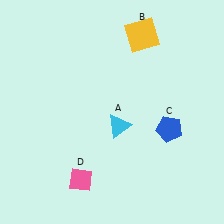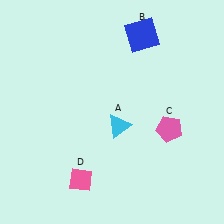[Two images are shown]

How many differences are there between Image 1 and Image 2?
There are 2 differences between the two images.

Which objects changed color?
B changed from yellow to blue. C changed from blue to pink.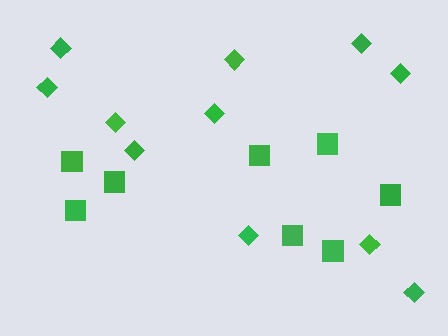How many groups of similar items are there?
There are 2 groups: one group of diamonds (11) and one group of squares (8).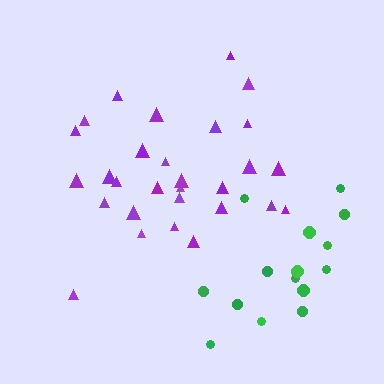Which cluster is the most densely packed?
Purple.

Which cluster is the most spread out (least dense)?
Green.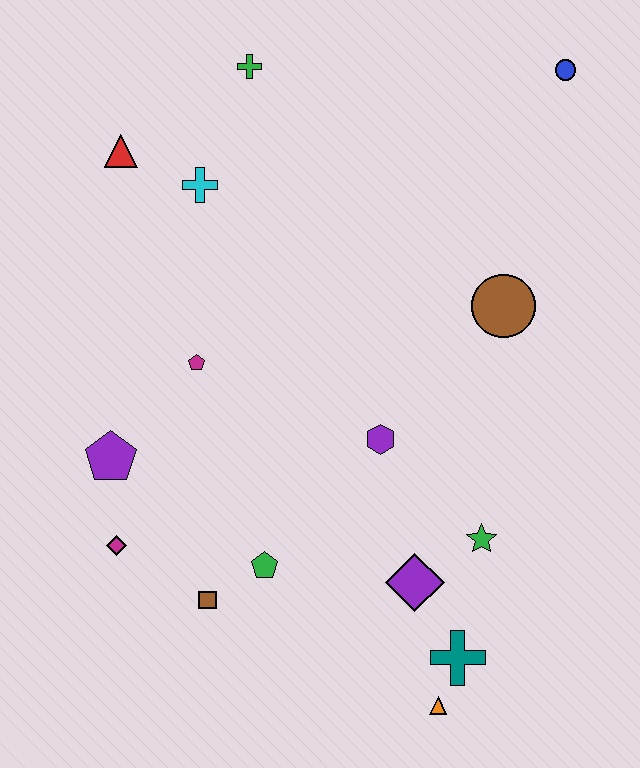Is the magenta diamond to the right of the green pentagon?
No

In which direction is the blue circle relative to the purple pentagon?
The blue circle is to the right of the purple pentagon.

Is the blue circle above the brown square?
Yes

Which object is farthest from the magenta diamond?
The blue circle is farthest from the magenta diamond.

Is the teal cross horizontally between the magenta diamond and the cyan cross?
No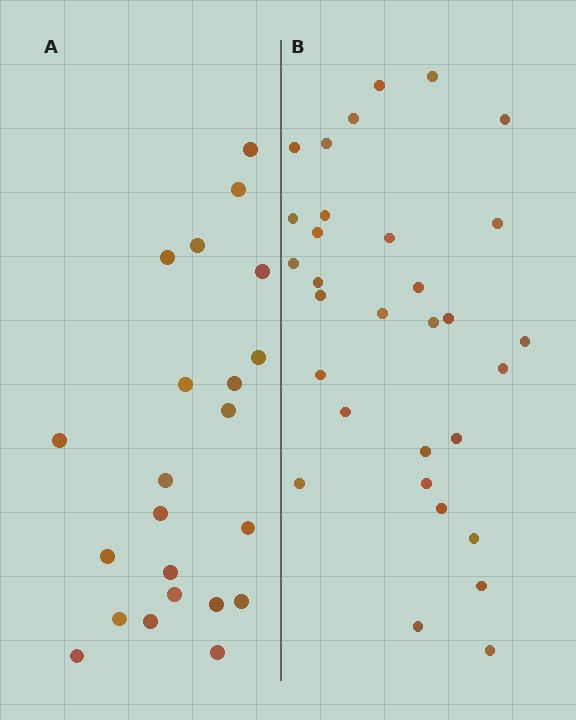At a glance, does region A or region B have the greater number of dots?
Region B (the right region) has more dots.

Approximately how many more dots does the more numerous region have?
Region B has roughly 8 or so more dots than region A.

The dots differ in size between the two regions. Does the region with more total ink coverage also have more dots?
No. Region A has more total ink coverage because its dots are larger, but region B actually contains more individual dots. Total area can be misleading — the number of items is what matters here.